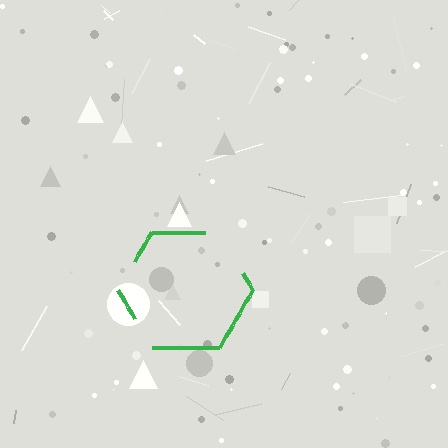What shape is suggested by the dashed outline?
The dashed outline suggests a hexagon.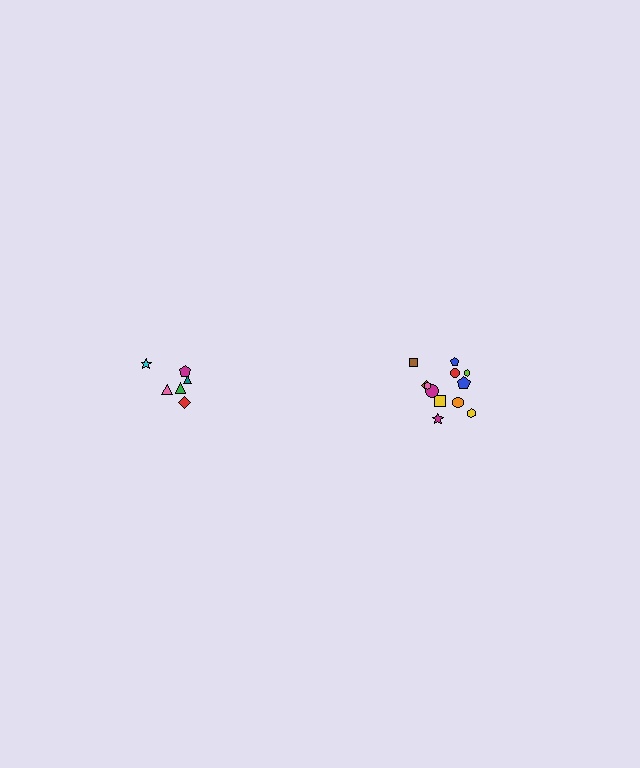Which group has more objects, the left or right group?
The right group.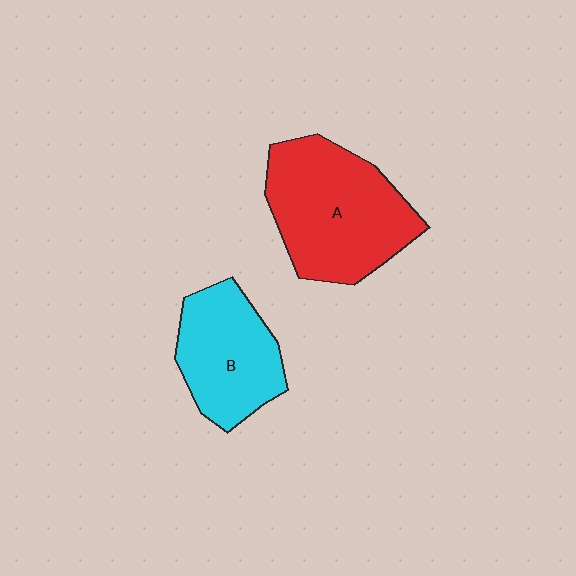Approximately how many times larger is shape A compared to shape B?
Approximately 1.4 times.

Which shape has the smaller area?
Shape B (cyan).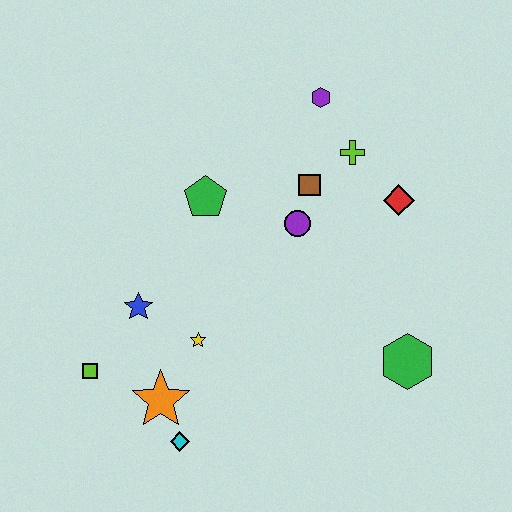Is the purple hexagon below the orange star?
No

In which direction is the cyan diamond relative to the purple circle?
The cyan diamond is below the purple circle.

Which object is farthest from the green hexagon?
The lime square is farthest from the green hexagon.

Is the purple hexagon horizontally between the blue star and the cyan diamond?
No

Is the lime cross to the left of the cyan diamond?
No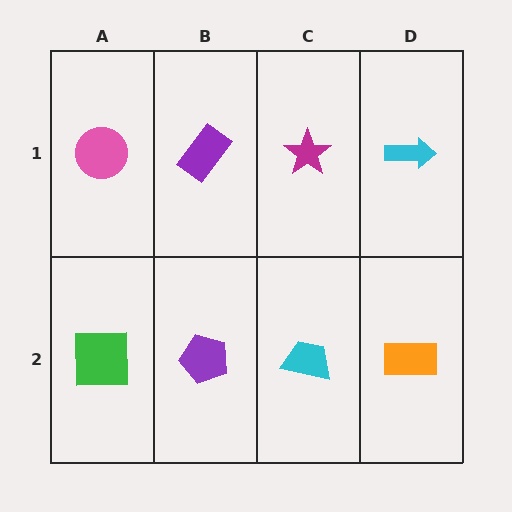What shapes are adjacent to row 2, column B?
A purple rectangle (row 1, column B), a green square (row 2, column A), a cyan trapezoid (row 2, column C).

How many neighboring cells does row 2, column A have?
2.